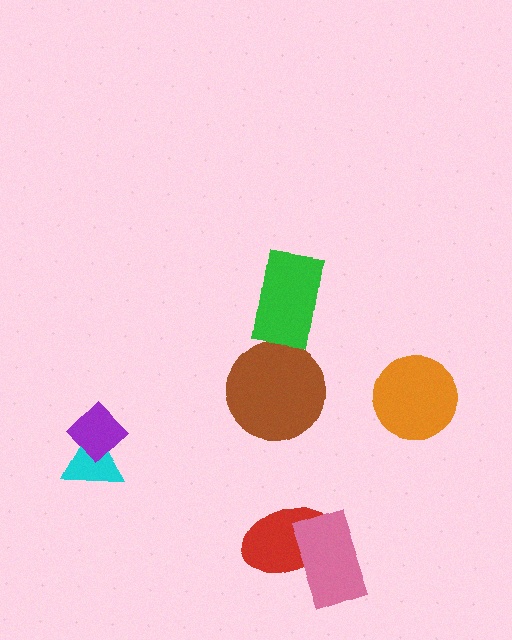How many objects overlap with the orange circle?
0 objects overlap with the orange circle.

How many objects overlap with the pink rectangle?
1 object overlaps with the pink rectangle.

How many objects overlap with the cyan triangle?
1 object overlaps with the cyan triangle.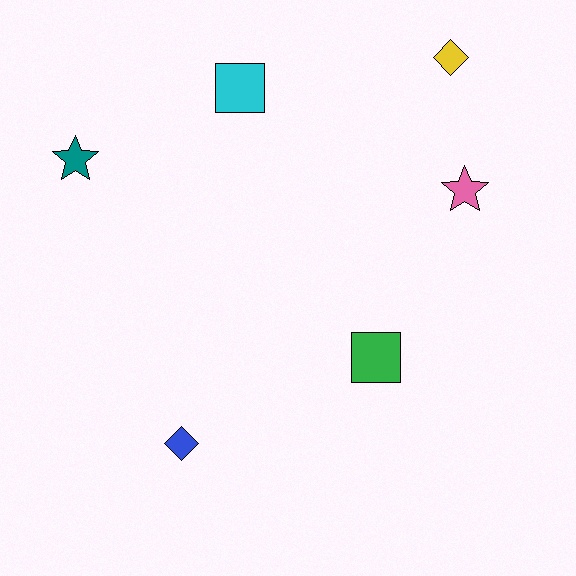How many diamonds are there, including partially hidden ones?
There are 2 diamonds.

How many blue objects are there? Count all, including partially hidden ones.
There is 1 blue object.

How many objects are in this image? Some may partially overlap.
There are 6 objects.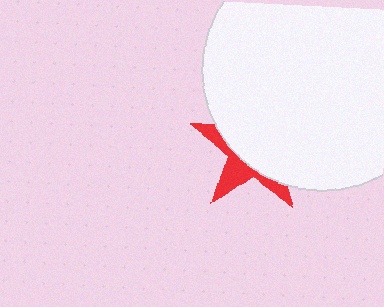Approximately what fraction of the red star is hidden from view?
Roughly 68% of the red star is hidden behind the white circle.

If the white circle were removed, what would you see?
You would see the complete red star.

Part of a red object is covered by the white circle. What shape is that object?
It is a star.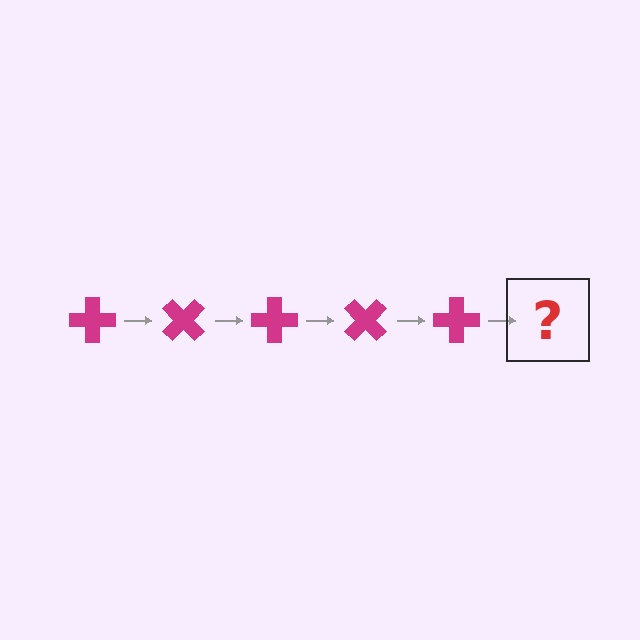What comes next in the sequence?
The next element should be a magenta cross rotated 225 degrees.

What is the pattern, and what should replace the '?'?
The pattern is that the cross rotates 45 degrees each step. The '?' should be a magenta cross rotated 225 degrees.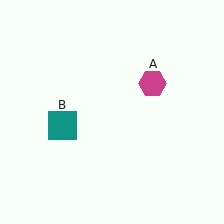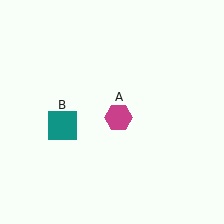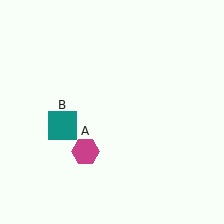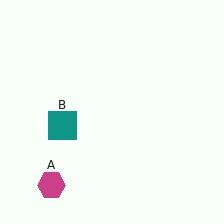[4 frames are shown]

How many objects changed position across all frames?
1 object changed position: magenta hexagon (object A).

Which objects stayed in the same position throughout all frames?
Teal square (object B) remained stationary.